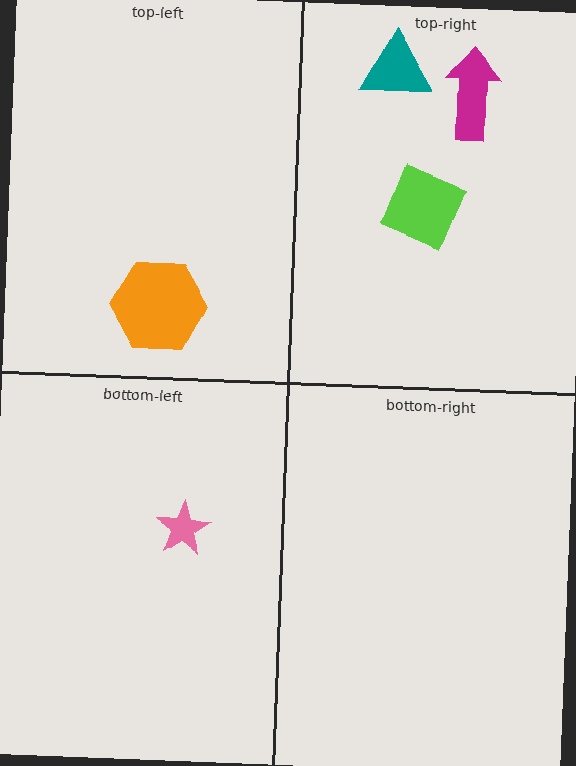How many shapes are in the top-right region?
3.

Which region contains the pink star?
The bottom-left region.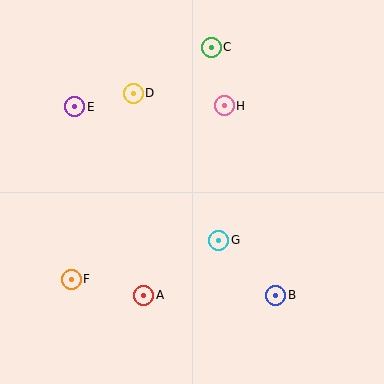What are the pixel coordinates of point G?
Point G is at (219, 240).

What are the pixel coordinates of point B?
Point B is at (276, 295).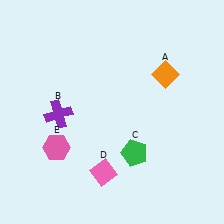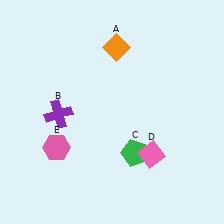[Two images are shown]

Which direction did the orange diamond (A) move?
The orange diamond (A) moved left.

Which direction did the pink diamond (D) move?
The pink diamond (D) moved right.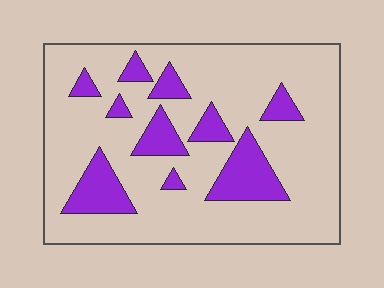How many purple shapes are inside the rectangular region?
10.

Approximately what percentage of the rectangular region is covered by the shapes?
Approximately 20%.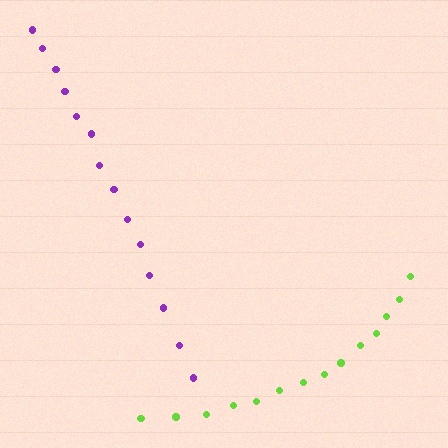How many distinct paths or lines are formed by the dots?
There are 2 distinct paths.